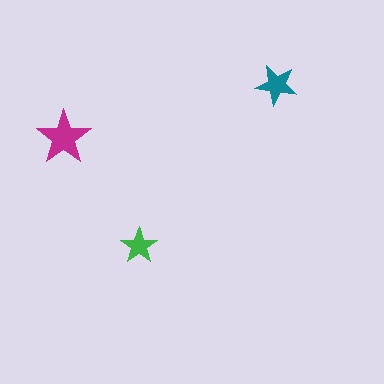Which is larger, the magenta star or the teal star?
The magenta one.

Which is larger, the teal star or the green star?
The teal one.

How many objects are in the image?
There are 3 objects in the image.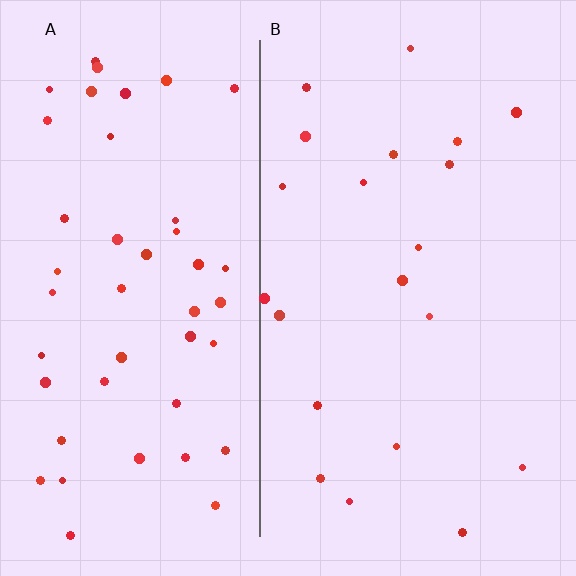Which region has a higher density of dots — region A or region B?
A (the left).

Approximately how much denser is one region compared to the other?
Approximately 2.3× — region A over region B.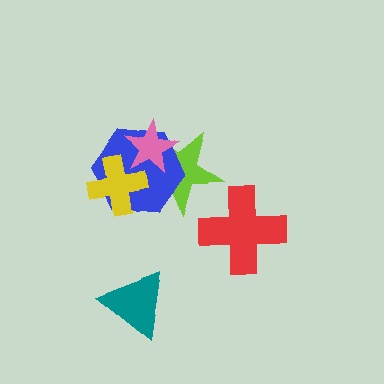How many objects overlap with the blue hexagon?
3 objects overlap with the blue hexagon.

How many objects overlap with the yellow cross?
3 objects overlap with the yellow cross.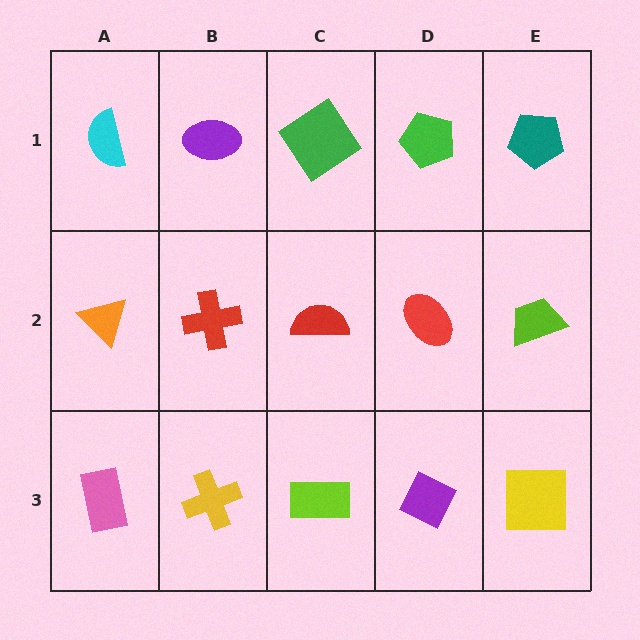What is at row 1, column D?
A green pentagon.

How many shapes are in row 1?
5 shapes.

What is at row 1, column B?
A purple ellipse.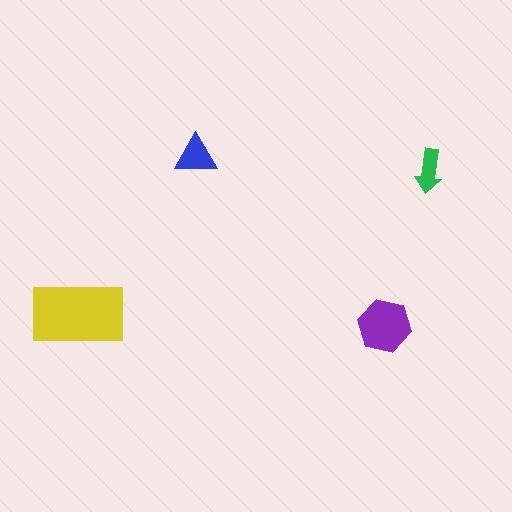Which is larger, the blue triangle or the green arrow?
The blue triangle.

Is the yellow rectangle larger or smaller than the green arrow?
Larger.